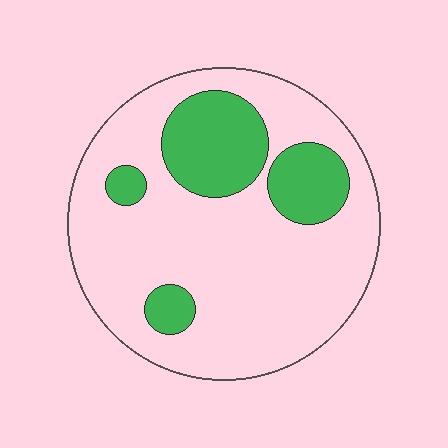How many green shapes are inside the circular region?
4.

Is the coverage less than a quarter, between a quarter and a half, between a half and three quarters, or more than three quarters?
Less than a quarter.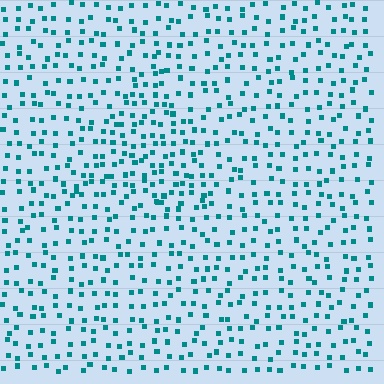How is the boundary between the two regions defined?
The boundary is defined by a change in element density (approximately 1.6x ratio). All elements are the same color, size, and shape.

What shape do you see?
I see a triangle.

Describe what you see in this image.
The image contains small teal elements arranged at two different densities. A triangle-shaped region is visible where the elements are more densely packed than the surrounding area.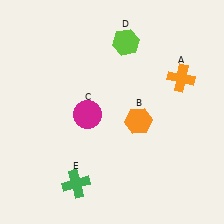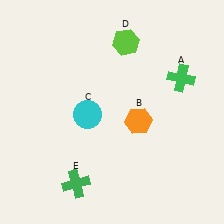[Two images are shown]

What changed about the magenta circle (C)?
In Image 1, C is magenta. In Image 2, it changed to cyan.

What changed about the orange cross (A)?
In Image 1, A is orange. In Image 2, it changed to green.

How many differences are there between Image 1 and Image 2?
There are 2 differences between the two images.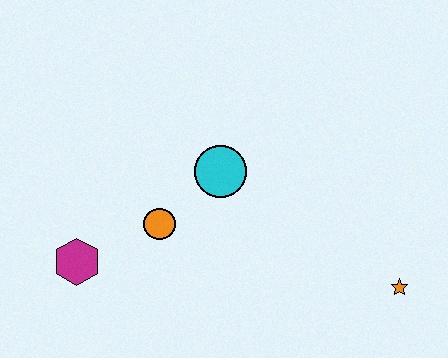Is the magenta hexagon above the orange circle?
No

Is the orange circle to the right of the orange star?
No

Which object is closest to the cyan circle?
The orange circle is closest to the cyan circle.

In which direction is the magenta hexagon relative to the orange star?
The magenta hexagon is to the left of the orange star.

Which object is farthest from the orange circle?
The orange star is farthest from the orange circle.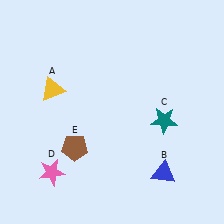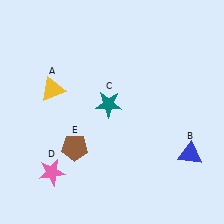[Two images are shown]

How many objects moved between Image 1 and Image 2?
2 objects moved between the two images.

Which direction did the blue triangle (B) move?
The blue triangle (B) moved right.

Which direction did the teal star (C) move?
The teal star (C) moved left.